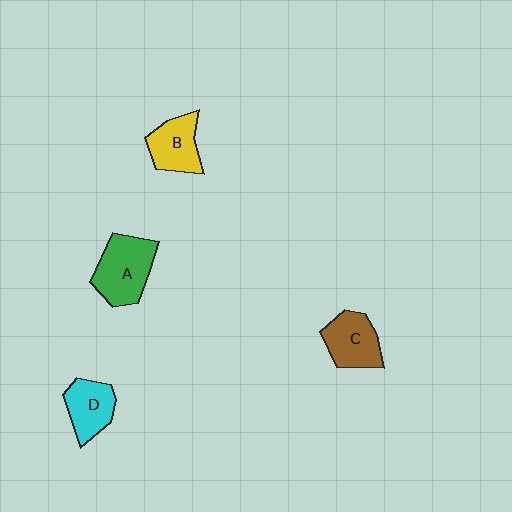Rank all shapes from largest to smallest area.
From largest to smallest: A (green), C (brown), B (yellow), D (cyan).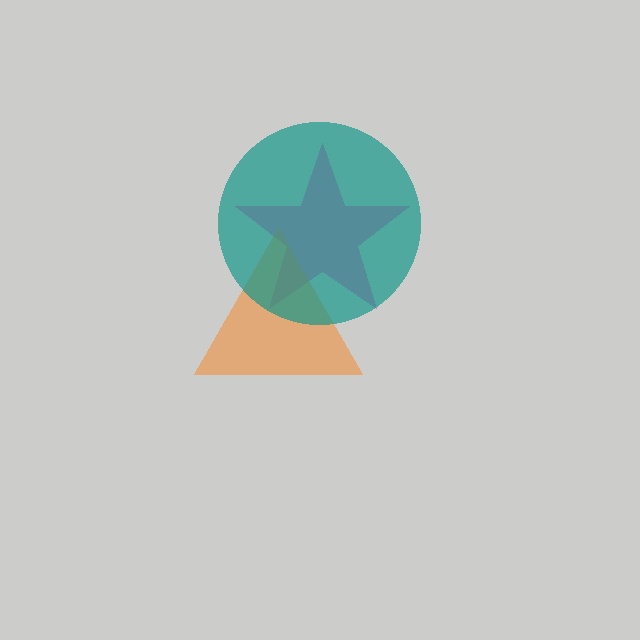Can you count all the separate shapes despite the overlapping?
Yes, there are 3 separate shapes.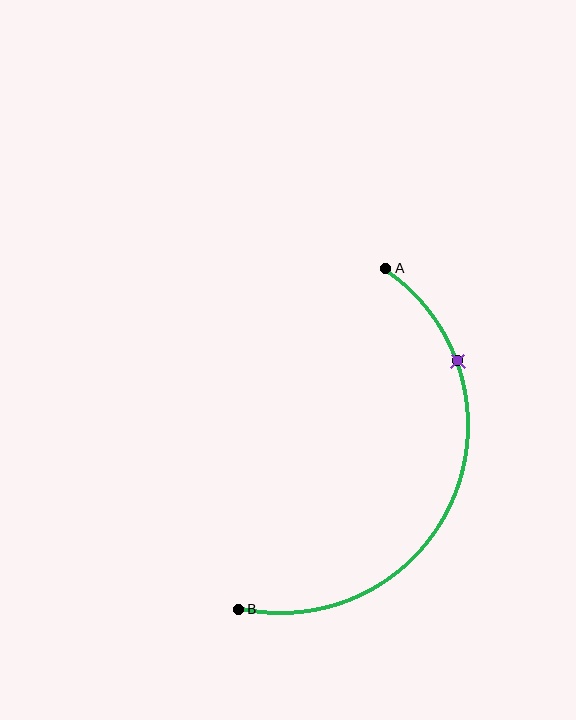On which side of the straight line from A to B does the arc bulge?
The arc bulges to the right of the straight line connecting A and B.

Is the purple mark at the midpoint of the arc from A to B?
No. The purple mark lies on the arc but is closer to endpoint A. The arc midpoint would be at the point on the curve equidistant along the arc from both A and B.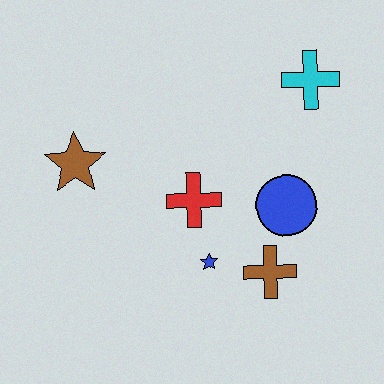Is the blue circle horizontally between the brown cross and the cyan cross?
Yes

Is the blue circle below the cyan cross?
Yes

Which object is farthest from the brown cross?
The brown star is farthest from the brown cross.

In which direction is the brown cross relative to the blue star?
The brown cross is to the right of the blue star.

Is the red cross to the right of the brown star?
Yes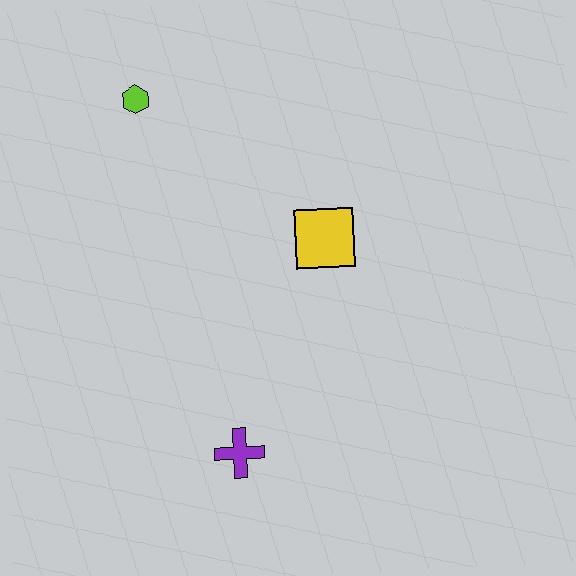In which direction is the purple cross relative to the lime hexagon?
The purple cross is below the lime hexagon.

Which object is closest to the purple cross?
The yellow square is closest to the purple cross.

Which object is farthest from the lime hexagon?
The purple cross is farthest from the lime hexagon.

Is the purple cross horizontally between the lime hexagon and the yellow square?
Yes